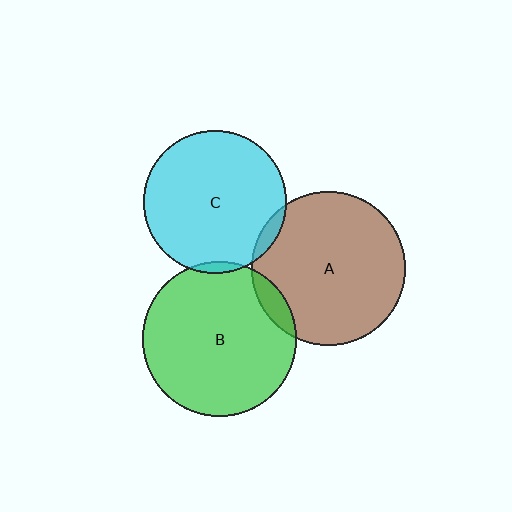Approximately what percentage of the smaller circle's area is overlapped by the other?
Approximately 5%.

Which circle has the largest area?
Circle B (green).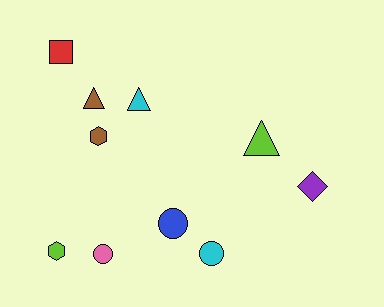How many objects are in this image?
There are 10 objects.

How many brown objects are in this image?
There are 2 brown objects.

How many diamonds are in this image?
There is 1 diamond.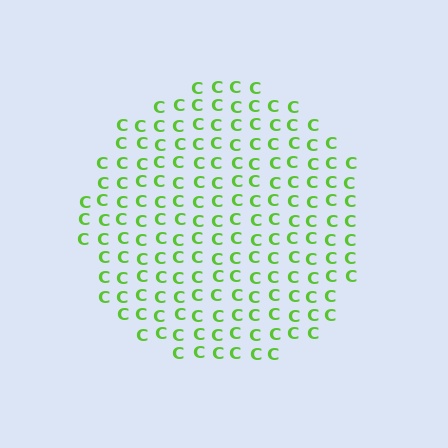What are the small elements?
The small elements are letter C's.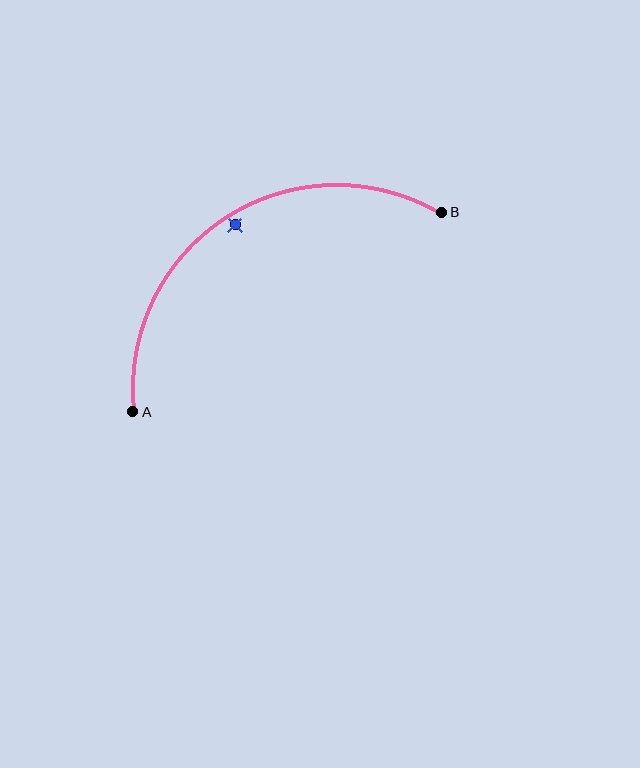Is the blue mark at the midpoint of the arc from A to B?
No — the blue mark does not lie on the arc at all. It sits slightly inside the curve.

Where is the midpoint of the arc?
The arc midpoint is the point on the curve farthest from the straight line joining A and B. It sits above that line.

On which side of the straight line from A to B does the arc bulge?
The arc bulges above the straight line connecting A and B.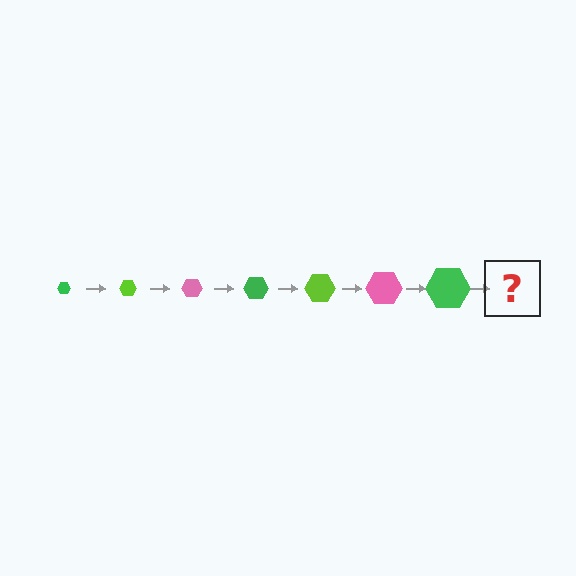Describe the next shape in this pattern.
It should be a lime hexagon, larger than the previous one.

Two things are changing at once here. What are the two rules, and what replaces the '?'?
The two rules are that the hexagon grows larger each step and the color cycles through green, lime, and pink. The '?' should be a lime hexagon, larger than the previous one.